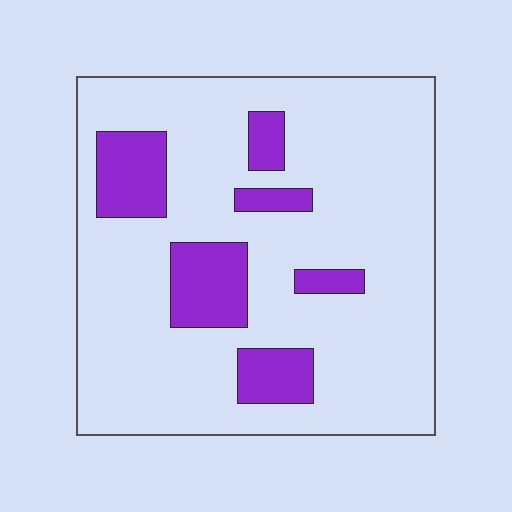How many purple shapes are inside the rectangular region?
6.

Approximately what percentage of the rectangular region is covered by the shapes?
Approximately 20%.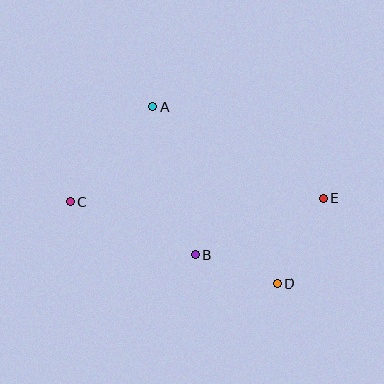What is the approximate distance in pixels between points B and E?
The distance between B and E is approximately 141 pixels.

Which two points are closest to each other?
Points B and D are closest to each other.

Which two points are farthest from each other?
Points C and E are farthest from each other.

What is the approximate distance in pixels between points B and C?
The distance between B and C is approximately 135 pixels.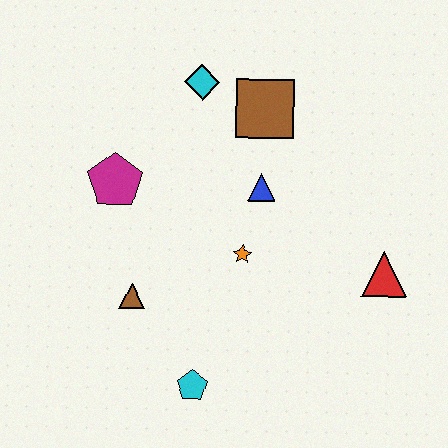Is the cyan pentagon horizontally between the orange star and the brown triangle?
Yes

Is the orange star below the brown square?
Yes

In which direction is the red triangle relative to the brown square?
The red triangle is below the brown square.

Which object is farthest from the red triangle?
The magenta pentagon is farthest from the red triangle.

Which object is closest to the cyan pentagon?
The brown triangle is closest to the cyan pentagon.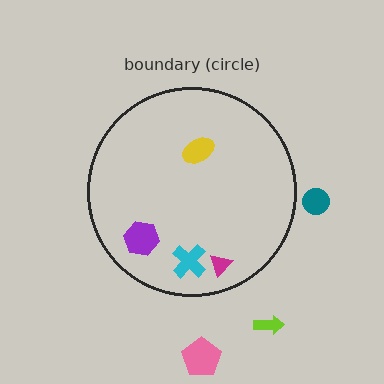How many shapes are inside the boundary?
4 inside, 3 outside.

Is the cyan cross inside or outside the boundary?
Inside.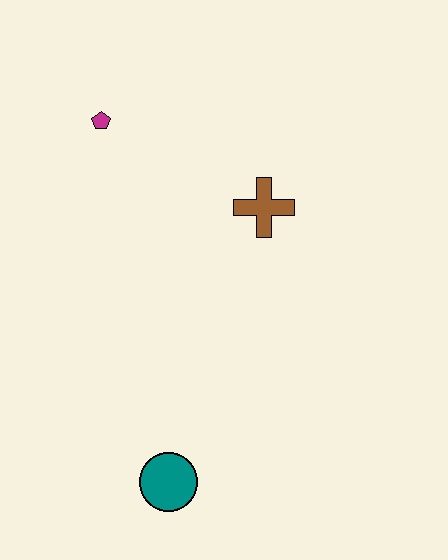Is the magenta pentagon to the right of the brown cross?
No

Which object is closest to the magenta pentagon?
The brown cross is closest to the magenta pentagon.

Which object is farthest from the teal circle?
The magenta pentagon is farthest from the teal circle.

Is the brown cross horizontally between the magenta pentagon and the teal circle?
No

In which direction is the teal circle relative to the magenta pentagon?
The teal circle is below the magenta pentagon.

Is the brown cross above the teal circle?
Yes